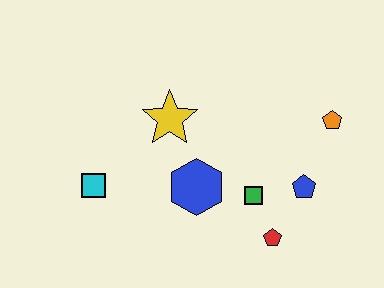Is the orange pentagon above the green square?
Yes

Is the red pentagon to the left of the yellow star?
No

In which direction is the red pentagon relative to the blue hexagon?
The red pentagon is to the right of the blue hexagon.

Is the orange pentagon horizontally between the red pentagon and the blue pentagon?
No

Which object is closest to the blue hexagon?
The green square is closest to the blue hexagon.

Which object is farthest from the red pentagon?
The cyan square is farthest from the red pentagon.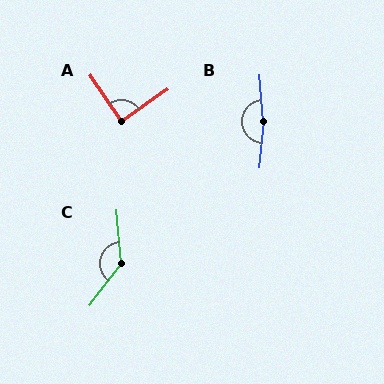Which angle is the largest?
B, at approximately 170 degrees.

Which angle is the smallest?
A, at approximately 90 degrees.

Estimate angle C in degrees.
Approximately 138 degrees.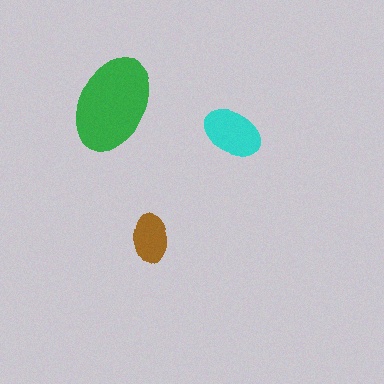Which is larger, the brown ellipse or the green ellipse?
The green one.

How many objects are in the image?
There are 3 objects in the image.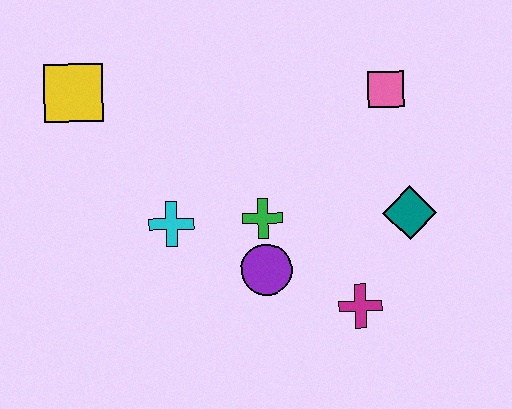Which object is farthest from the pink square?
The yellow square is farthest from the pink square.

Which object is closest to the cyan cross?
The green cross is closest to the cyan cross.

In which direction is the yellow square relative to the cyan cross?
The yellow square is above the cyan cross.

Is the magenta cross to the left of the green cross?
No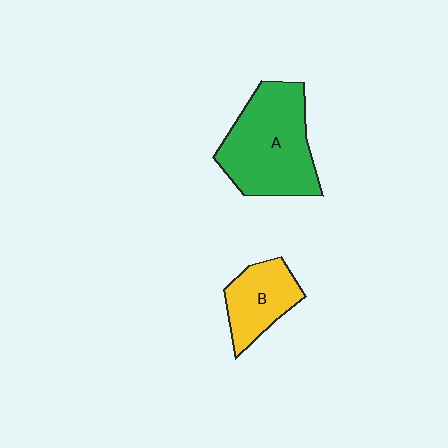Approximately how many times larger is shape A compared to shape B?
Approximately 1.9 times.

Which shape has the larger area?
Shape A (green).